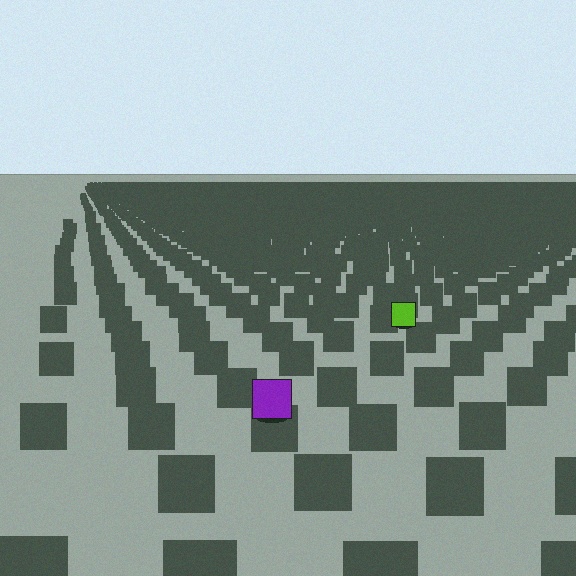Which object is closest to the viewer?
The purple square is closest. The texture marks near it are larger and more spread out.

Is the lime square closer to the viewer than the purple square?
No. The purple square is closer — you can tell from the texture gradient: the ground texture is coarser near it.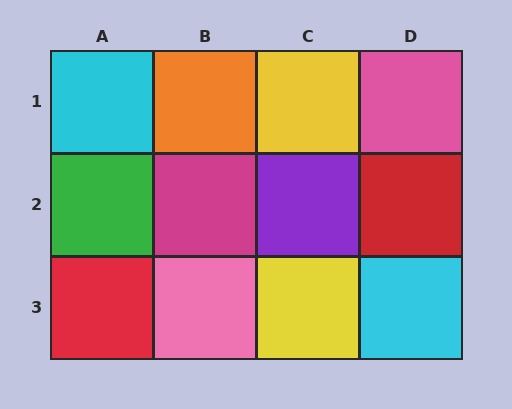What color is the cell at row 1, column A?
Cyan.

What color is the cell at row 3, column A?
Red.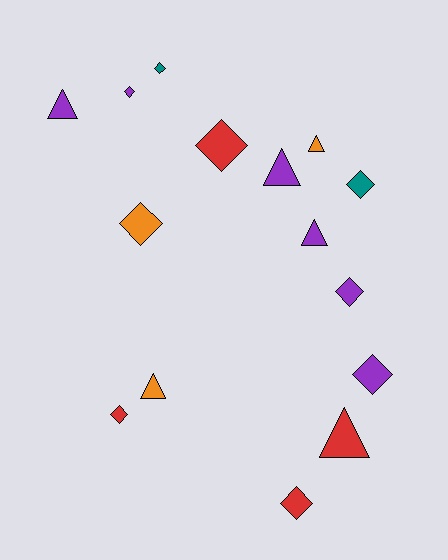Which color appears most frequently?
Purple, with 6 objects.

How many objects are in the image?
There are 15 objects.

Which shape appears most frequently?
Diamond, with 9 objects.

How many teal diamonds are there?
There are 2 teal diamonds.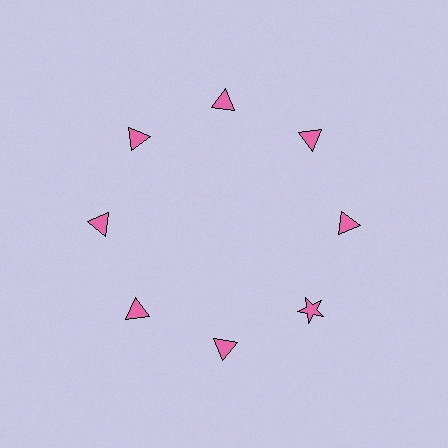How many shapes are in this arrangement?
There are 8 shapes arranged in a ring pattern.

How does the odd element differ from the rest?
It has a different shape: star instead of triangle.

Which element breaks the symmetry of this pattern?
The pink star at roughly the 4 o'clock position breaks the symmetry. All other shapes are pink triangles.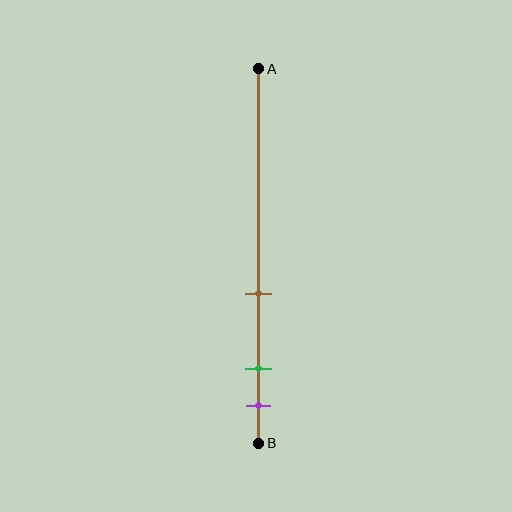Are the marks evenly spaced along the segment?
No, the marks are not evenly spaced.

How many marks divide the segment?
There are 3 marks dividing the segment.